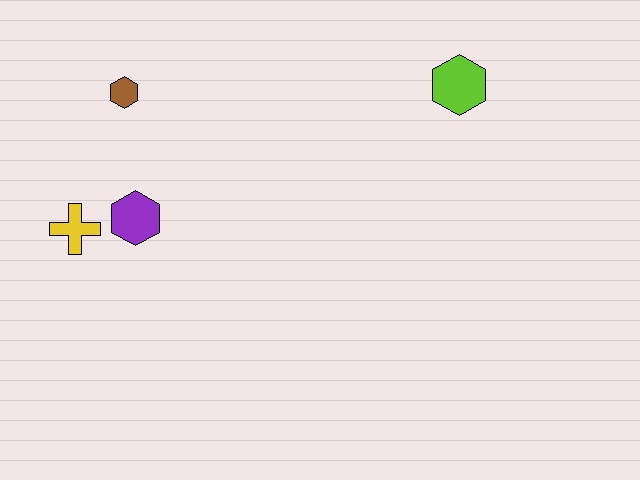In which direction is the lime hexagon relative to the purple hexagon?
The lime hexagon is to the right of the purple hexagon.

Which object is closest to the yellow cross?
The purple hexagon is closest to the yellow cross.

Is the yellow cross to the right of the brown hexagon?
No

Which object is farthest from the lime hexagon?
The yellow cross is farthest from the lime hexagon.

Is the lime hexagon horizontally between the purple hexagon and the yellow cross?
No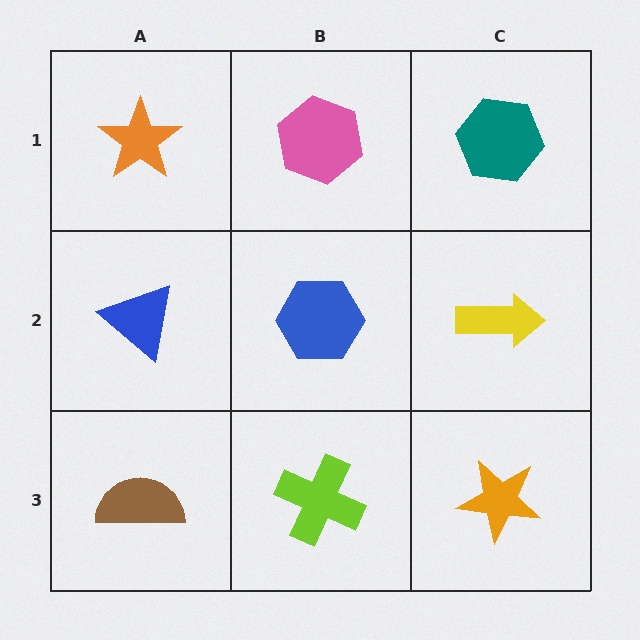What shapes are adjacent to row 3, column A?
A blue triangle (row 2, column A), a lime cross (row 3, column B).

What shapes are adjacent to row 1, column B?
A blue hexagon (row 2, column B), an orange star (row 1, column A), a teal hexagon (row 1, column C).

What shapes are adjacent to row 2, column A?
An orange star (row 1, column A), a brown semicircle (row 3, column A), a blue hexagon (row 2, column B).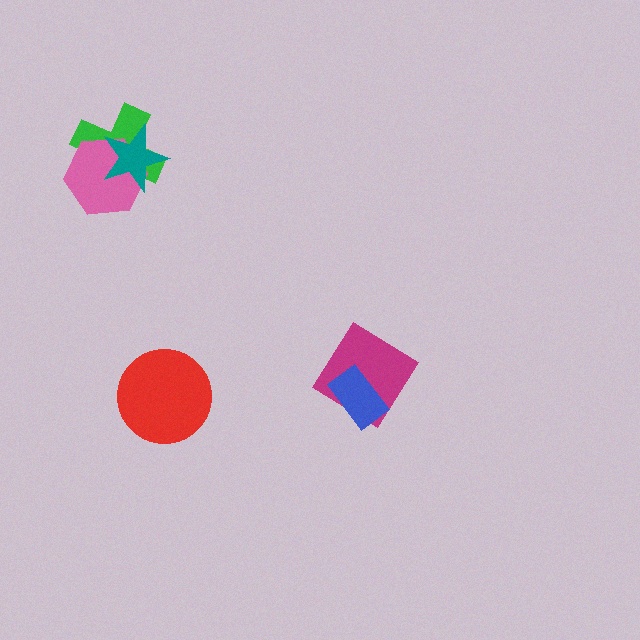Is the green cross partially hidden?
Yes, it is partially covered by another shape.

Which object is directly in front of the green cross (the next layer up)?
The pink hexagon is directly in front of the green cross.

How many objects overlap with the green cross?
2 objects overlap with the green cross.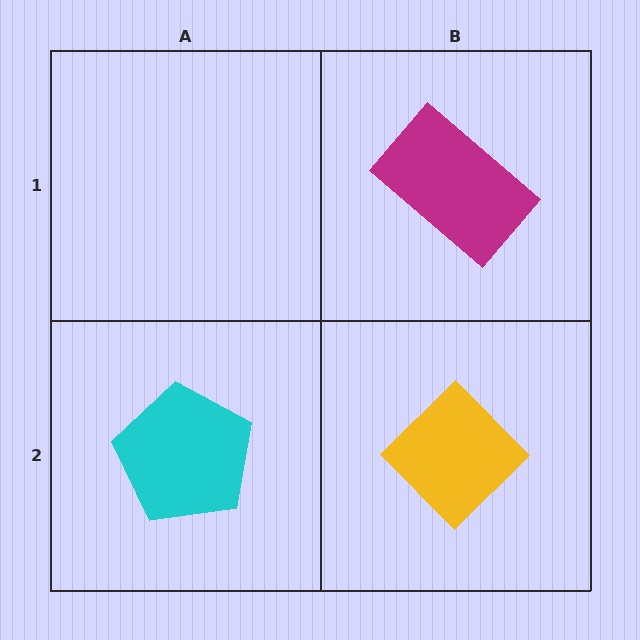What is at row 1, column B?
A magenta rectangle.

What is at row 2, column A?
A cyan pentagon.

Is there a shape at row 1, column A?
No, that cell is empty.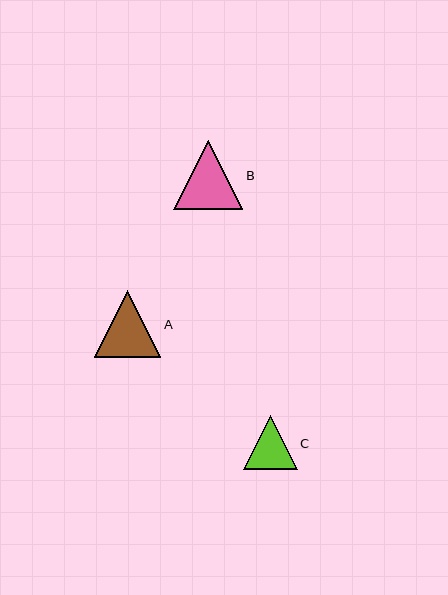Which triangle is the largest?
Triangle B is the largest with a size of approximately 69 pixels.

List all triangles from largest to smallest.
From largest to smallest: B, A, C.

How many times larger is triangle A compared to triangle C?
Triangle A is approximately 1.2 times the size of triangle C.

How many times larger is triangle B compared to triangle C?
Triangle B is approximately 1.3 times the size of triangle C.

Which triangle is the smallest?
Triangle C is the smallest with a size of approximately 54 pixels.